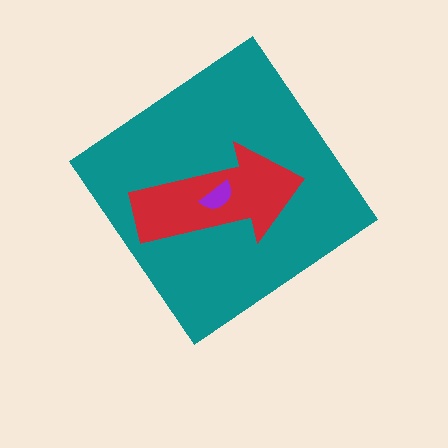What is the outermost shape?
The teal diamond.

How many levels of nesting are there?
3.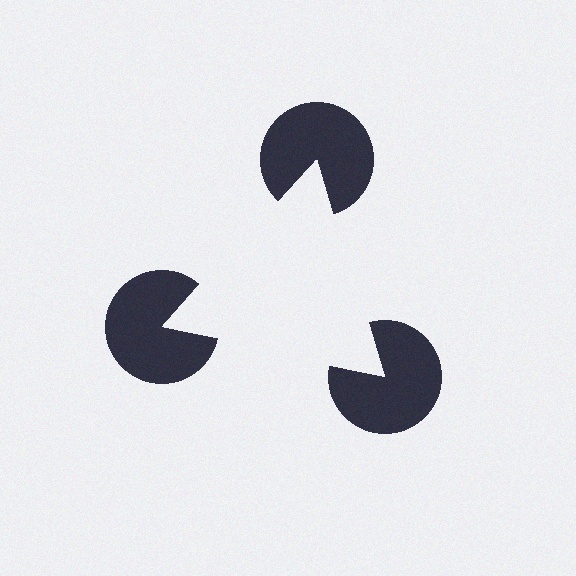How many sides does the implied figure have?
3 sides.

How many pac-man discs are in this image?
There are 3 — one at each vertex of the illusory triangle.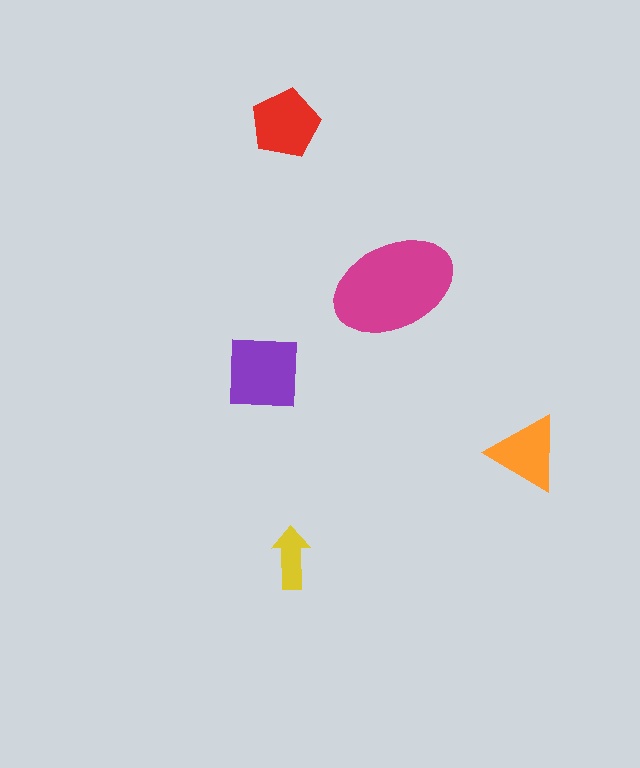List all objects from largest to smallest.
The magenta ellipse, the purple square, the red pentagon, the orange triangle, the yellow arrow.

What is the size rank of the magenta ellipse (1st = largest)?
1st.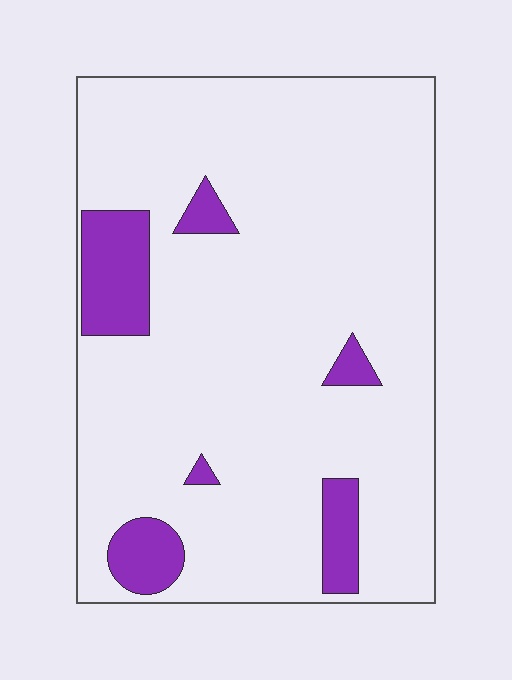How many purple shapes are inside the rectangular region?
6.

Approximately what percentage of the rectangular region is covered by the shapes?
Approximately 10%.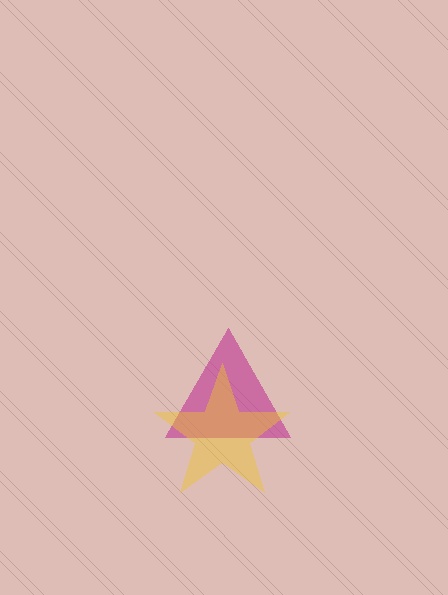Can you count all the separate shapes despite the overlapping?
Yes, there are 2 separate shapes.